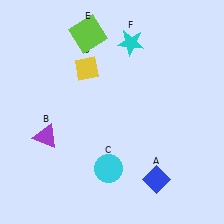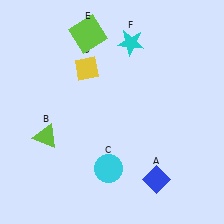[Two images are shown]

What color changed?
The triangle (B) changed from purple in Image 1 to lime in Image 2.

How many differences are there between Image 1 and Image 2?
There is 1 difference between the two images.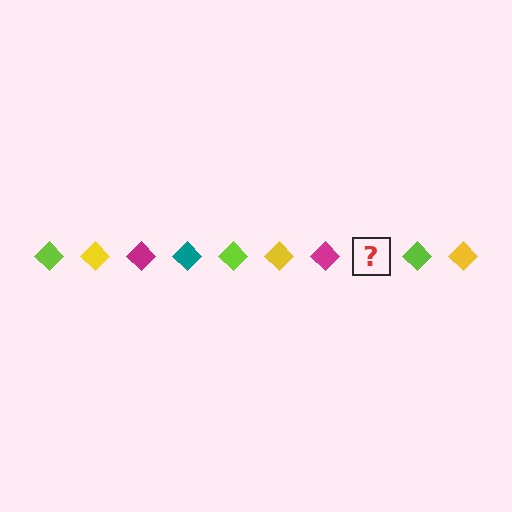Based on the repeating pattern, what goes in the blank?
The blank should be a teal diamond.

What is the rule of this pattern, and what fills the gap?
The rule is that the pattern cycles through lime, yellow, magenta, teal diamonds. The gap should be filled with a teal diamond.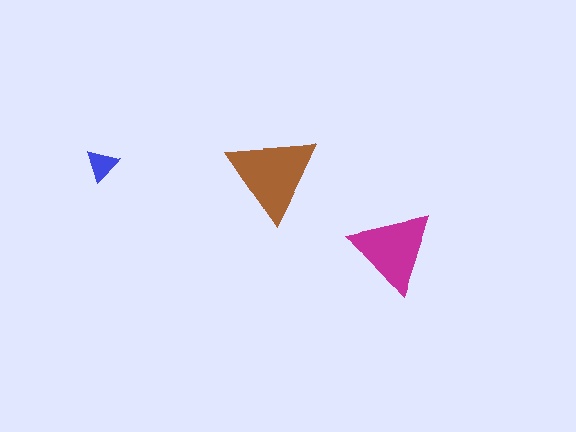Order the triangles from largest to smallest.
the brown one, the magenta one, the blue one.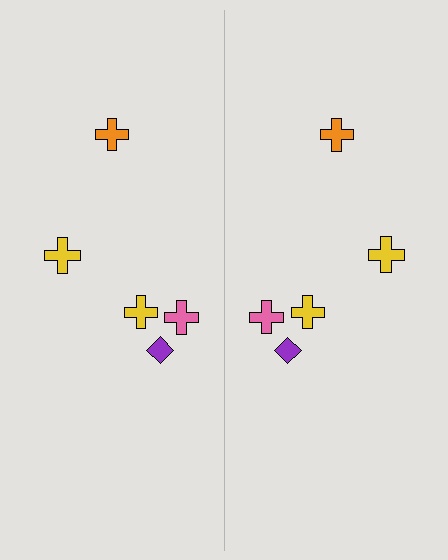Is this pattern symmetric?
Yes, this pattern has bilateral (reflection) symmetry.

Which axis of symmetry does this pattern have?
The pattern has a vertical axis of symmetry running through the center of the image.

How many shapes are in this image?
There are 10 shapes in this image.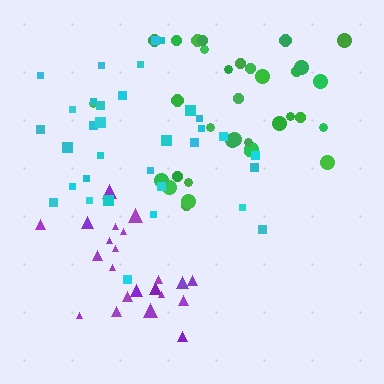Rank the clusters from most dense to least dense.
purple, green, cyan.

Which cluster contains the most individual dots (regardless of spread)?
Green (34).